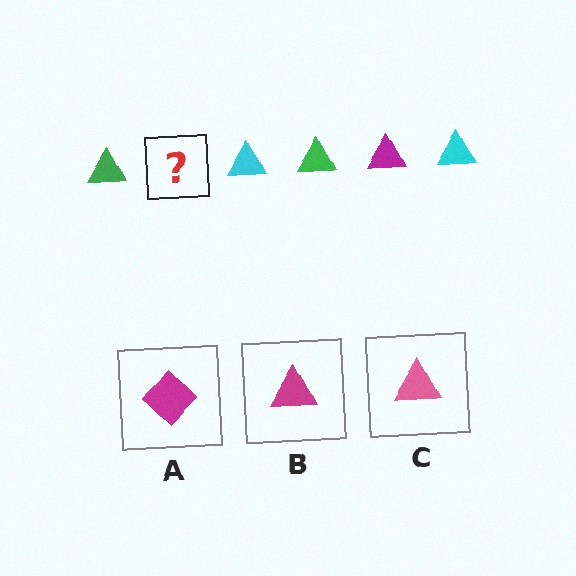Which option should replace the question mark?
Option B.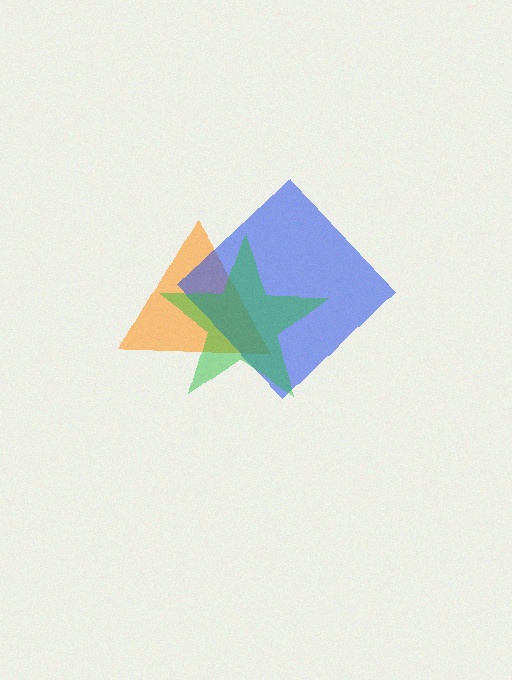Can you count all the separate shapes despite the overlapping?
Yes, there are 3 separate shapes.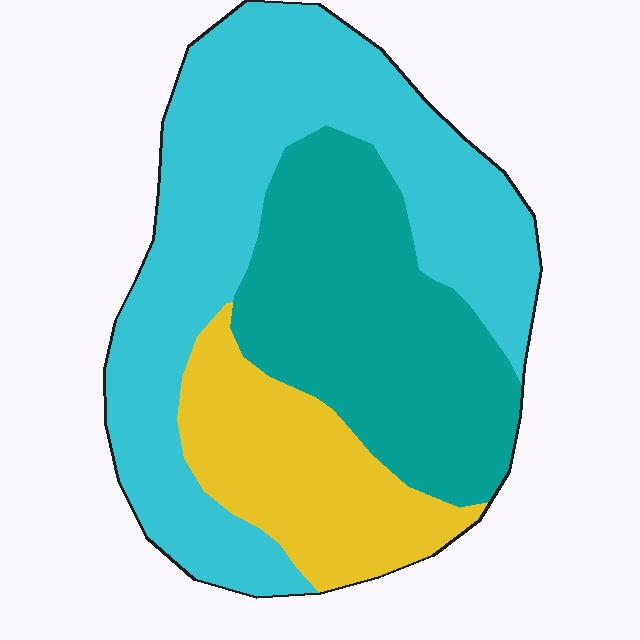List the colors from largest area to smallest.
From largest to smallest: cyan, teal, yellow.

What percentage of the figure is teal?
Teal covers roughly 30% of the figure.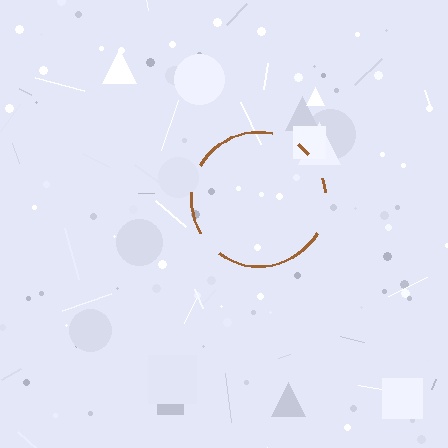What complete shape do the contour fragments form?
The contour fragments form a circle.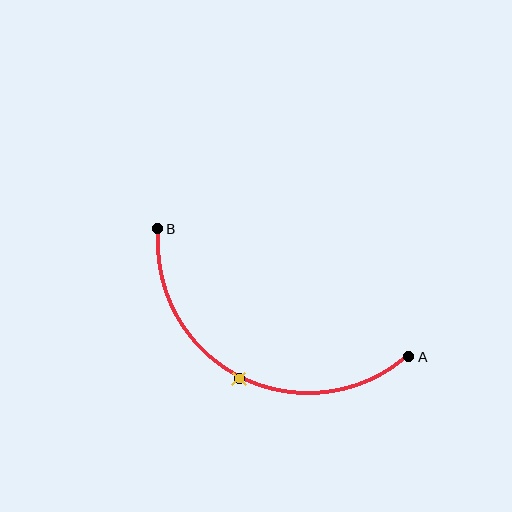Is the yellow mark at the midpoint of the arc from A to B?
Yes. The yellow mark lies on the arc at equal arc-length from both A and B — it is the arc midpoint.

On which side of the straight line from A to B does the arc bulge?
The arc bulges below the straight line connecting A and B.